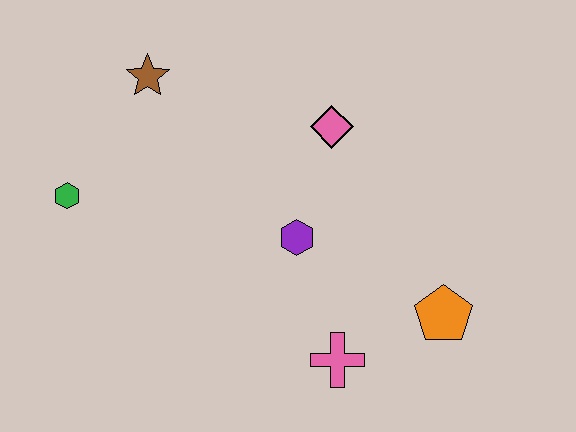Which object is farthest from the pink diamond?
The green hexagon is farthest from the pink diamond.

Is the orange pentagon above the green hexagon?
No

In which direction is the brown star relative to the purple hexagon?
The brown star is above the purple hexagon.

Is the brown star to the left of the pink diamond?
Yes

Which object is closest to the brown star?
The green hexagon is closest to the brown star.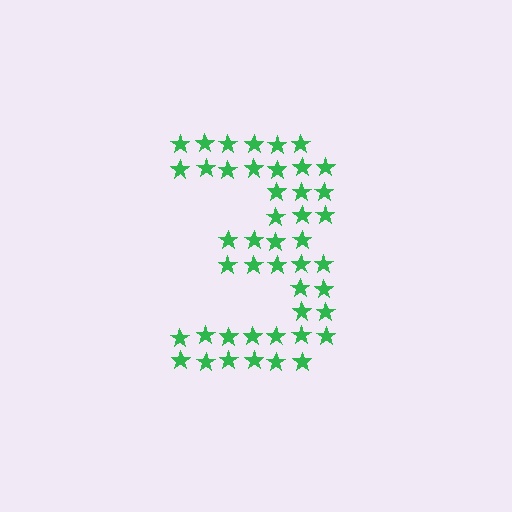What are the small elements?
The small elements are stars.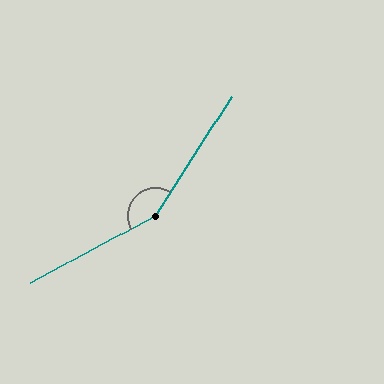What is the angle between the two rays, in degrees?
Approximately 151 degrees.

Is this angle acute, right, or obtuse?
It is obtuse.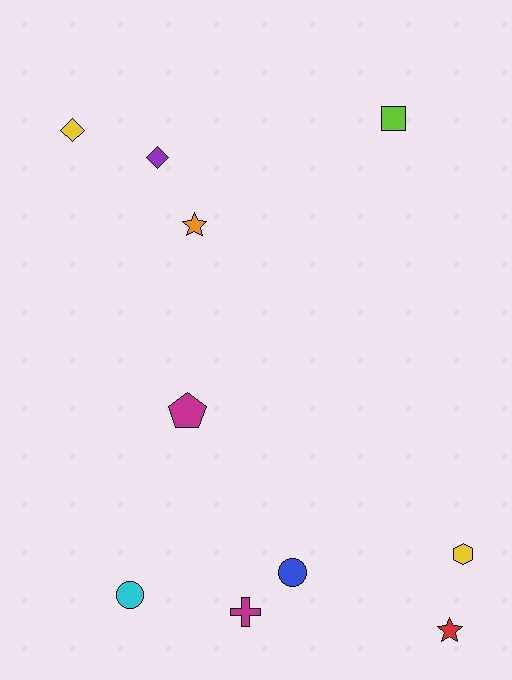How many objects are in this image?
There are 10 objects.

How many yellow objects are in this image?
There are 2 yellow objects.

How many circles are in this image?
There are 2 circles.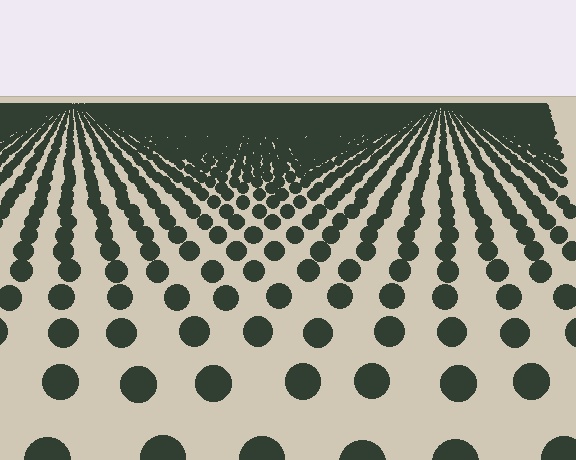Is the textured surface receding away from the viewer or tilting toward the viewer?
The surface is receding away from the viewer. Texture elements get smaller and denser toward the top.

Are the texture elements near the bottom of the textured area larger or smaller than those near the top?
Larger. Near the bottom, elements are closer to the viewer and appear at a bigger on-screen size.